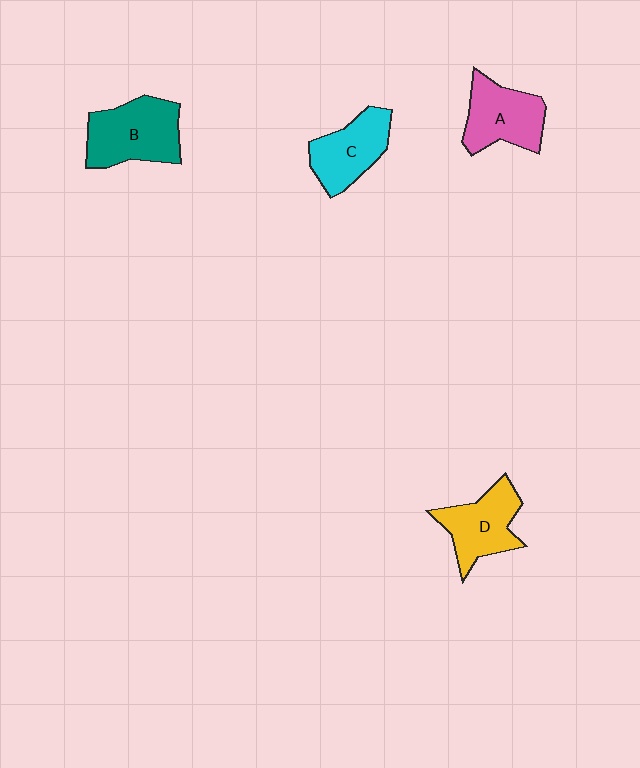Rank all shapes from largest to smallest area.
From largest to smallest: B (teal), A (pink), D (yellow), C (cyan).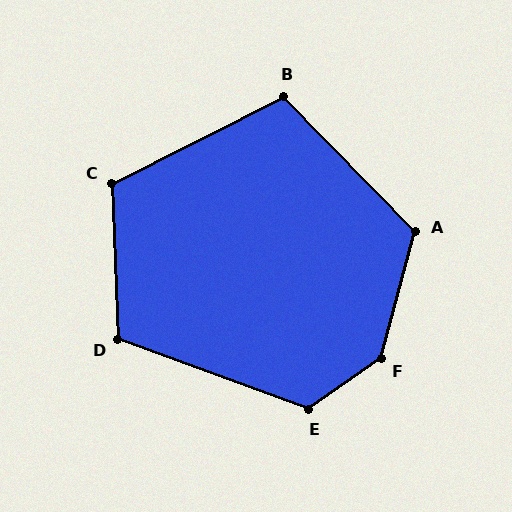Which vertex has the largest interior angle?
F, at approximately 140 degrees.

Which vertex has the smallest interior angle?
B, at approximately 108 degrees.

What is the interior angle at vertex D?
Approximately 112 degrees (obtuse).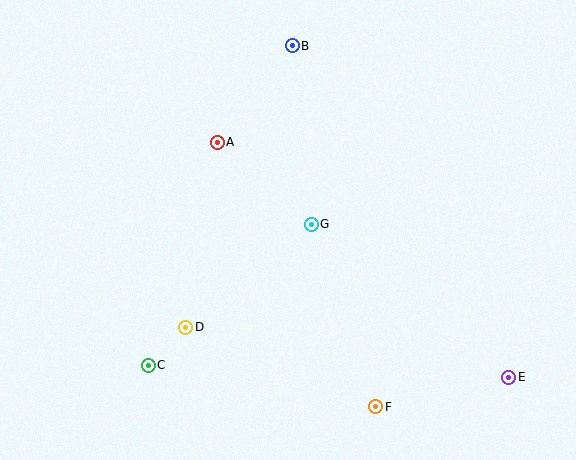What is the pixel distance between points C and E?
The distance between C and E is 360 pixels.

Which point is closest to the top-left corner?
Point A is closest to the top-left corner.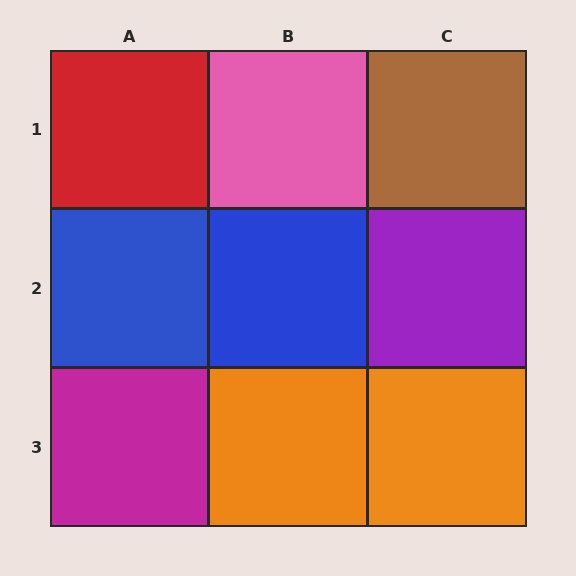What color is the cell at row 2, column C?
Purple.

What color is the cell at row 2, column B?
Blue.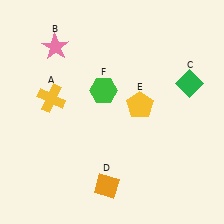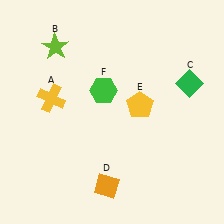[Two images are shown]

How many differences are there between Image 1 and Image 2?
There is 1 difference between the two images.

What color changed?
The star (B) changed from pink in Image 1 to lime in Image 2.